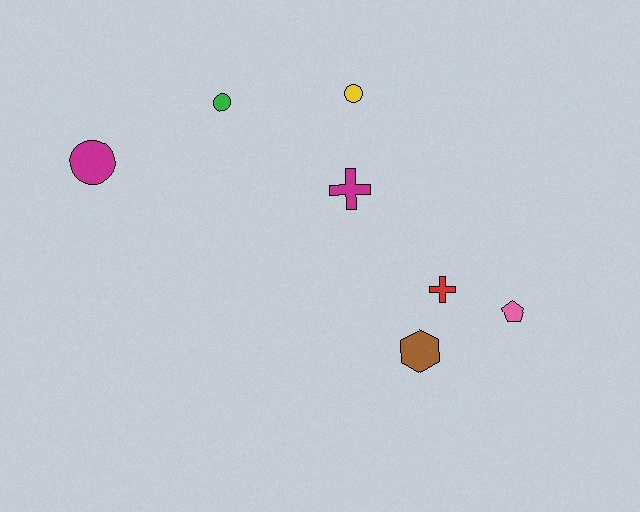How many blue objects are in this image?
There are no blue objects.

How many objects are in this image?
There are 7 objects.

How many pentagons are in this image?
There is 1 pentagon.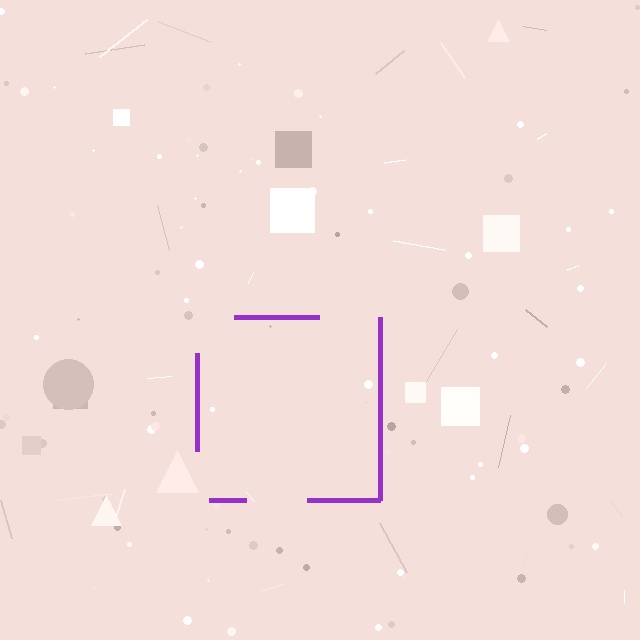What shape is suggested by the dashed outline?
The dashed outline suggests a square.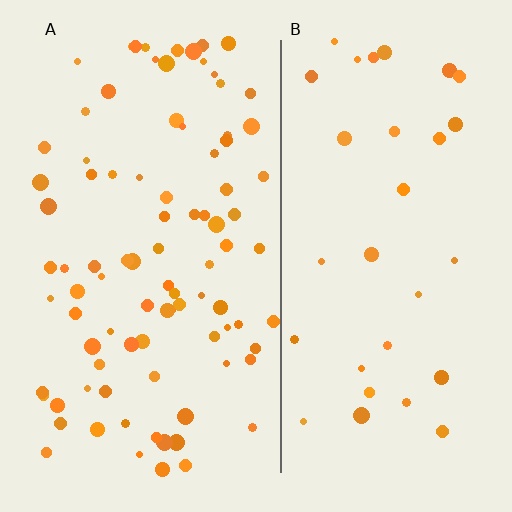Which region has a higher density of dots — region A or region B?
A (the left).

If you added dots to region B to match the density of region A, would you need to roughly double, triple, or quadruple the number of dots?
Approximately triple.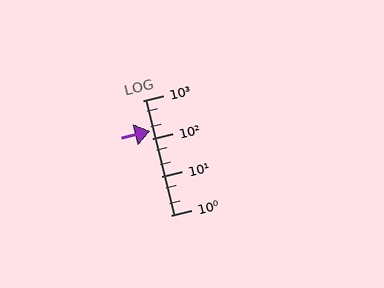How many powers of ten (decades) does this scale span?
The scale spans 3 decades, from 1 to 1000.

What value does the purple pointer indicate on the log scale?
The pointer indicates approximately 160.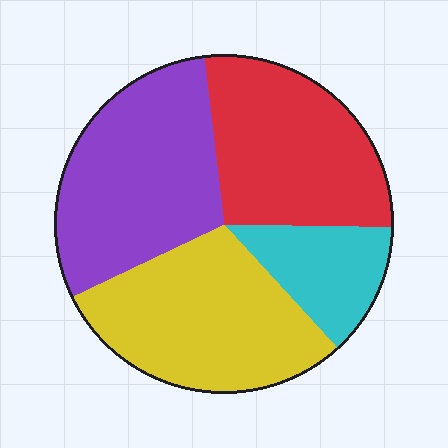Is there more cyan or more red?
Red.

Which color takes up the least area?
Cyan, at roughly 15%.